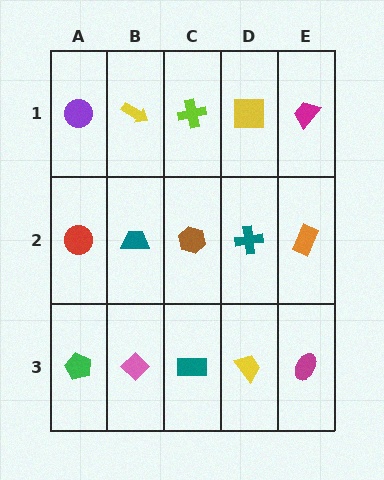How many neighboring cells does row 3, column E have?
2.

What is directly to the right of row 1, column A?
A yellow arrow.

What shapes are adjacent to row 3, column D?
A teal cross (row 2, column D), a teal rectangle (row 3, column C), a magenta ellipse (row 3, column E).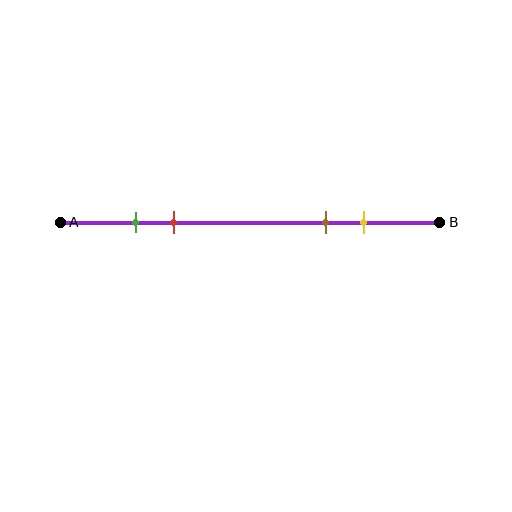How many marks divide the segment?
There are 4 marks dividing the segment.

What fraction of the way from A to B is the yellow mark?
The yellow mark is approximately 80% (0.8) of the way from A to B.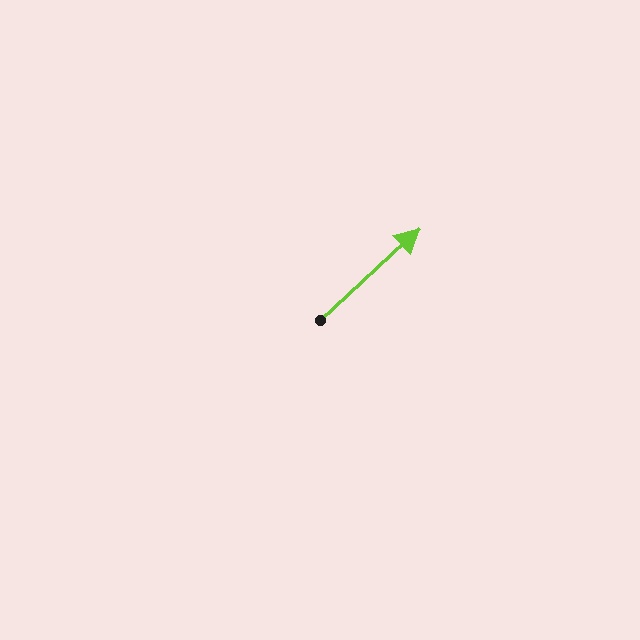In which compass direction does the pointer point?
Northeast.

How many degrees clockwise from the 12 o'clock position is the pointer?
Approximately 47 degrees.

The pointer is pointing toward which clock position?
Roughly 2 o'clock.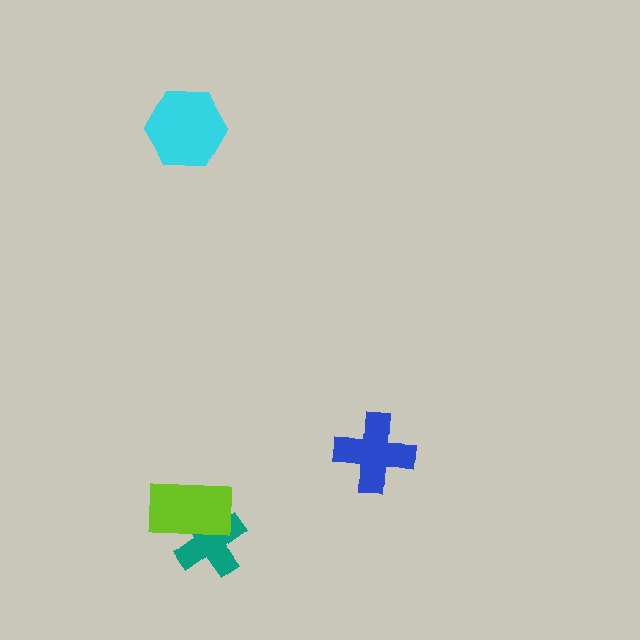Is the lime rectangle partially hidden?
No, no other shape covers it.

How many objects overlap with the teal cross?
1 object overlaps with the teal cross.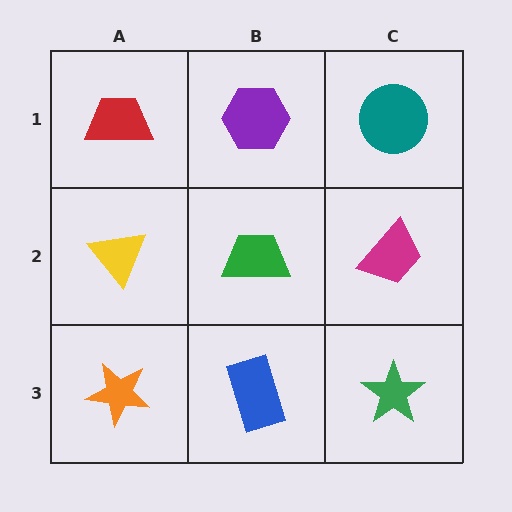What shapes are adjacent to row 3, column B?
A green trapezoid (row 2, column B), an orange star (row 3, column A), a green star (row 3, column C).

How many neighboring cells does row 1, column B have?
3.